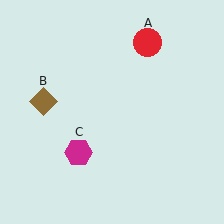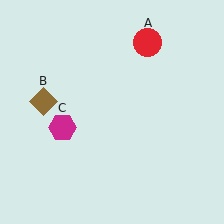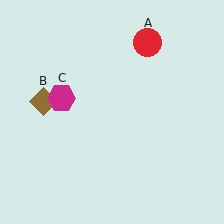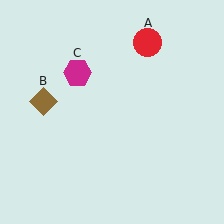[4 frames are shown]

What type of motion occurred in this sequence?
The magenta hexagon (object C) rotated clockwise around the center of the scene.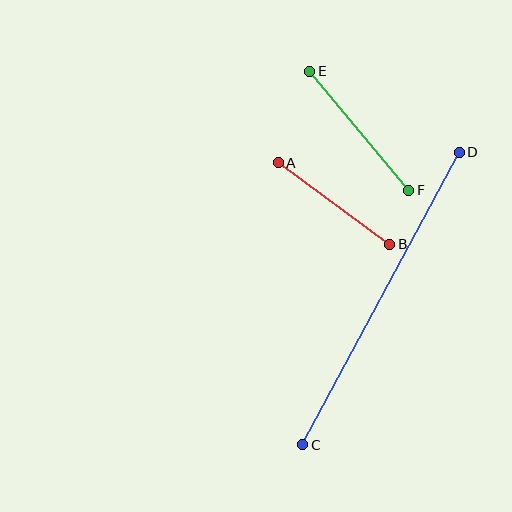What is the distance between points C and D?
The distance is approximately 332 pixels.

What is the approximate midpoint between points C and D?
The midpoint is at approximately (381, 298) pixels.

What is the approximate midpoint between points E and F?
The midpoint is at approximately (359, 131) pixels.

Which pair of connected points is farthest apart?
Points C and D are farthest apart.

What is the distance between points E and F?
The distance is approximately 155 pixels.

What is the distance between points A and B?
The distance is approximately 138 pixels.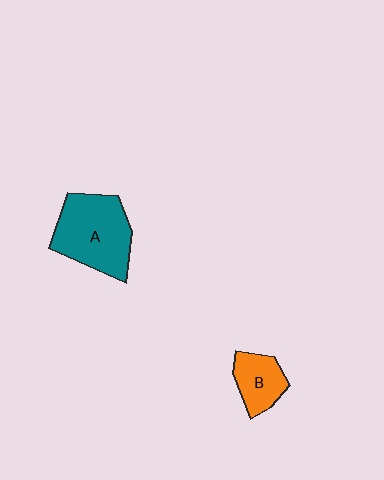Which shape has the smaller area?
Shape B (orange).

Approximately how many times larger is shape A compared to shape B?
Approximately 2.0 times.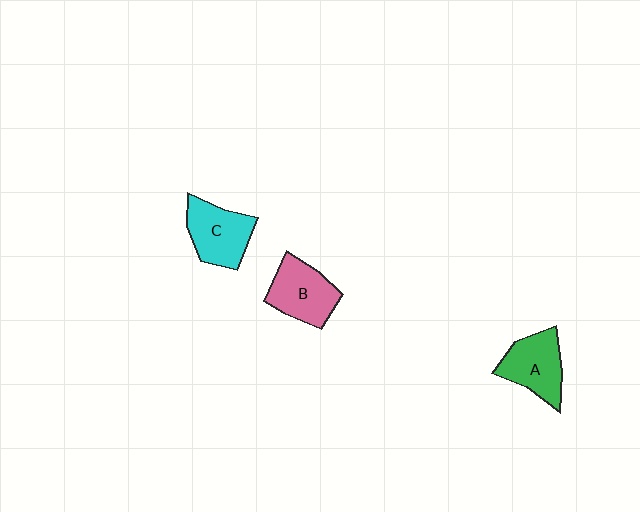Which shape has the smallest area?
Shape A (green).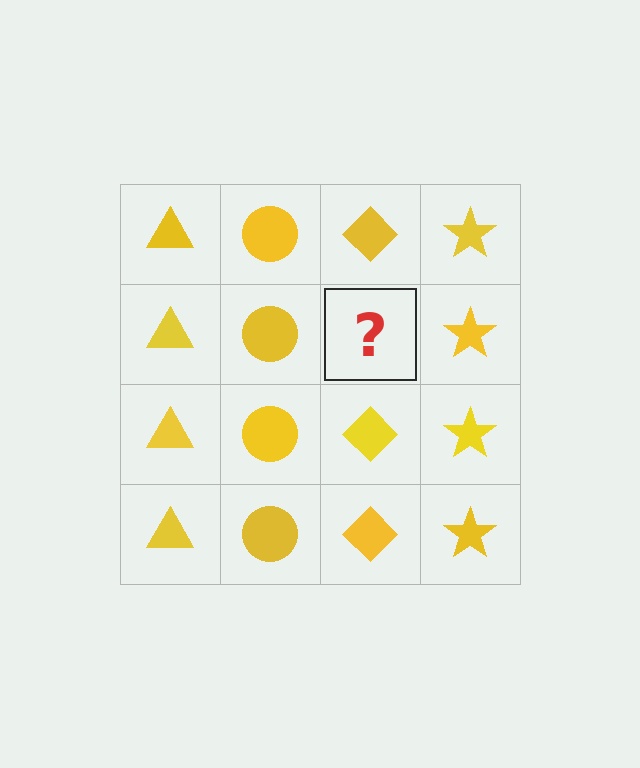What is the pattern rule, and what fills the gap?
The rule is that each column has a consistent shape. The gap should be filled with a yellow diamond.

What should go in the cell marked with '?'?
The missing cell should contain a yellow diamond.